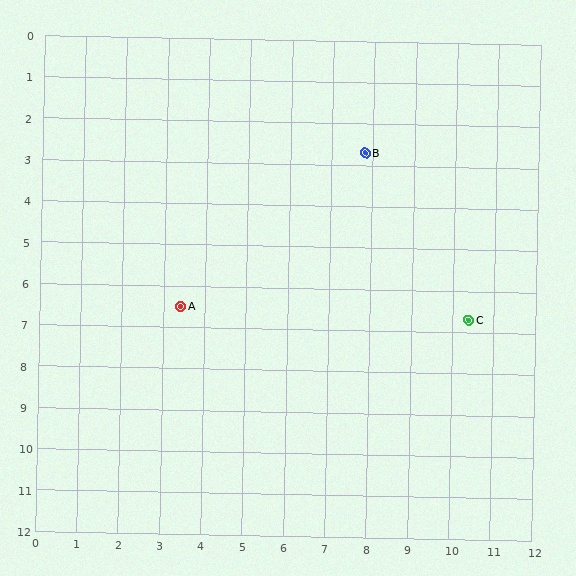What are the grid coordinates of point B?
Point B is at approximately (7.8, 2.7).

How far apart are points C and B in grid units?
Points C and B are about 4.8 grid units apart.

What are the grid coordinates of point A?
Point A is at approximately (3.4, 6.5).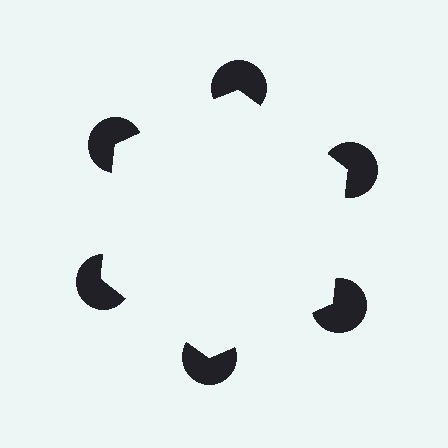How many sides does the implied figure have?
6 sides.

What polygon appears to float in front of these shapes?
An illusory hexagon — its edges are inferred from the aligned wedge cuts in the pac-man discs, not physically drawn.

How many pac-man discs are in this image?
There are 6 — one at each vertex of the illusory hexagon.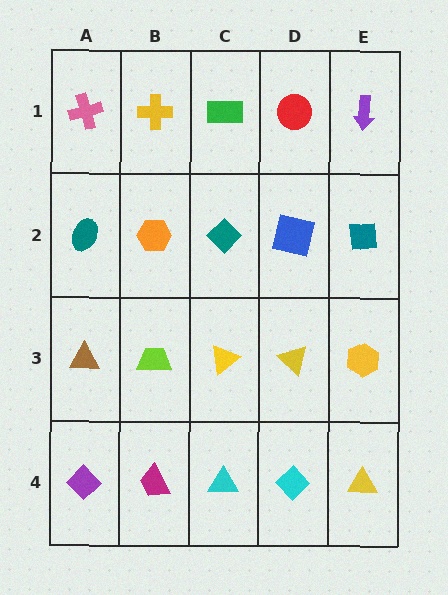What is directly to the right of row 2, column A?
An orange hexagon.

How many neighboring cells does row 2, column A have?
3.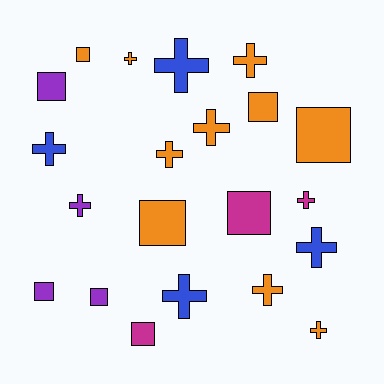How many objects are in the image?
There are 21 objects.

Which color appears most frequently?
Orange, with 10 objects.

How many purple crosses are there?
There is 1 purple cross.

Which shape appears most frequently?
Cross, with 12 objects.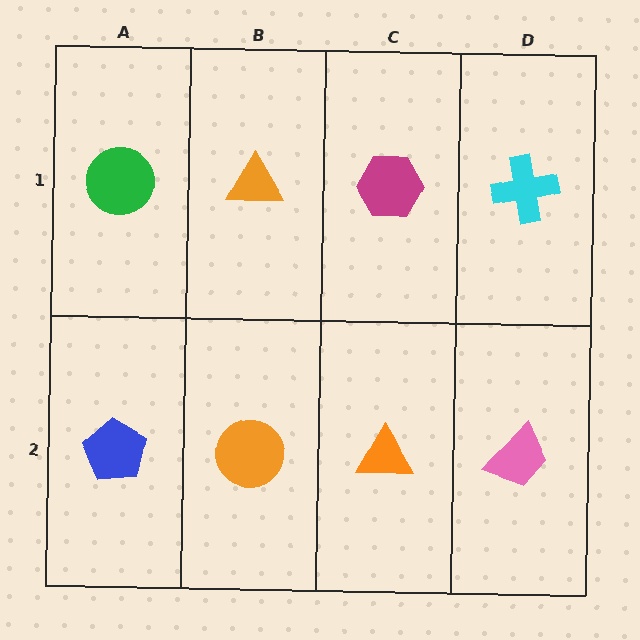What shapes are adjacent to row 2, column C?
A magenta hexagon (row 1, column C), an orange circle (row 2, column B), a pink trapezoid (row 2, column D).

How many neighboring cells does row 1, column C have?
3.